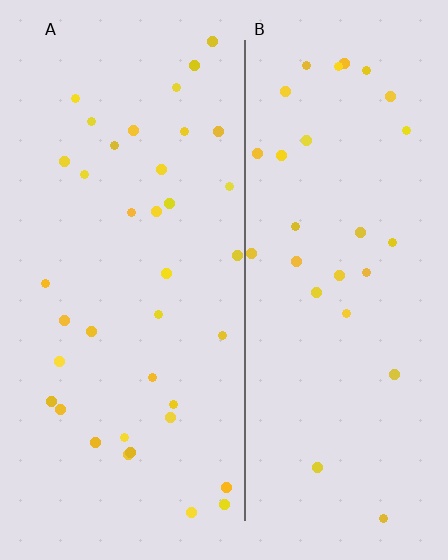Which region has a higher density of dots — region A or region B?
A (the left).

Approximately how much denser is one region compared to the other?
Approximately 1.3× — region A over region B.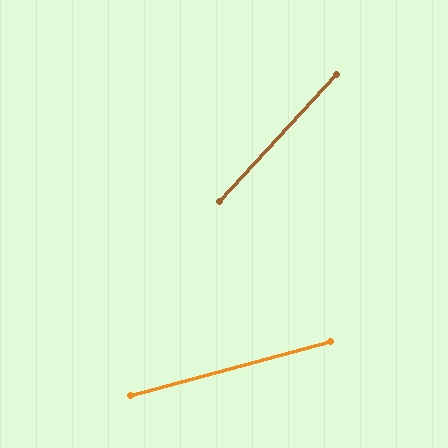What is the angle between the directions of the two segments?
Approximately 32 degrees.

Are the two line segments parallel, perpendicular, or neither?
Neither parallel nor perpendicular — they differ by about 32°.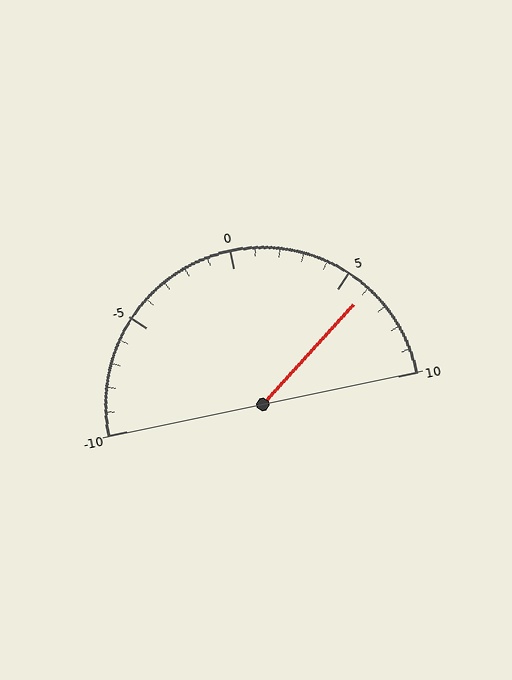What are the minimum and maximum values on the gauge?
The gauge ranges from -10 to 10.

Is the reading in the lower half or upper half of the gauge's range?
The reading is in the upper half of the range (-10 to 10).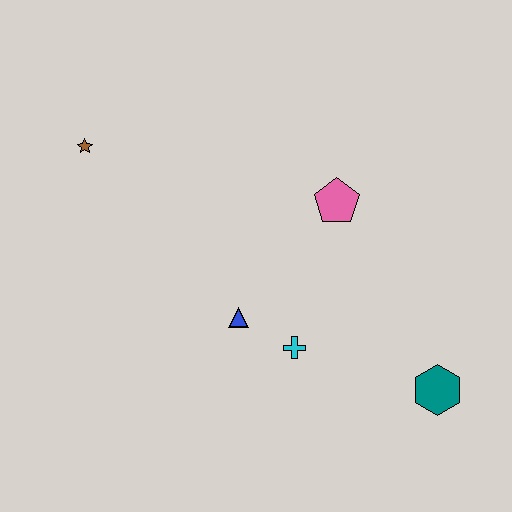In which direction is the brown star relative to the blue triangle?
The brown star is above the blue triangle.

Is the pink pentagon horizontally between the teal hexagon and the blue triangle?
Yes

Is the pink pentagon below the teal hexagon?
No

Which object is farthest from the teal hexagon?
The brown star is farthest from the teal hexagon.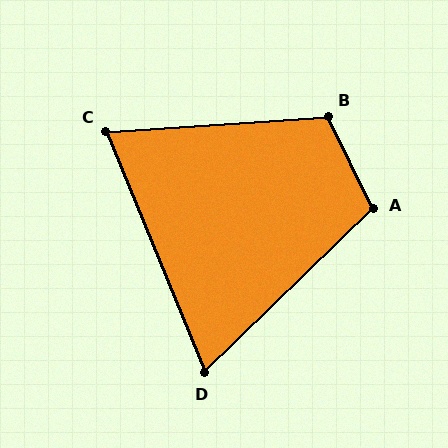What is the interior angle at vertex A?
Approximately 108 degrees (obtuse).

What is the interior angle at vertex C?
Approximately 72 degrees (acute).